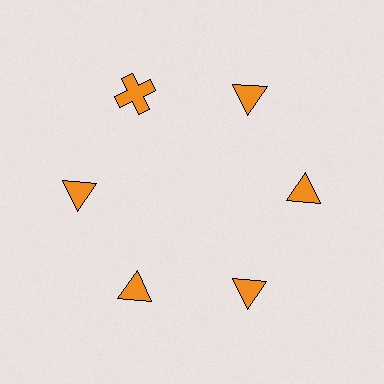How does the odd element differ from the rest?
It has a different shape: cross instead of triangle.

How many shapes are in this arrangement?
There are 6 shapes arranged in a ring pattern.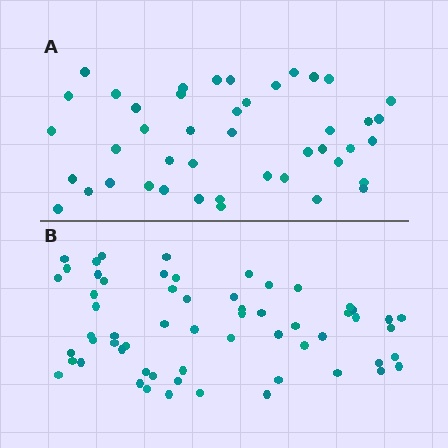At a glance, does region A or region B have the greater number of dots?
Region B (the bottom region) has more dots.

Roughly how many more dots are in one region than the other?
Region B has approximately 15 more dots than region A.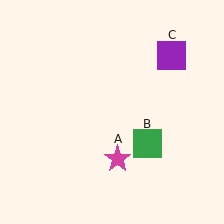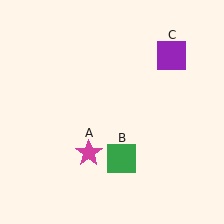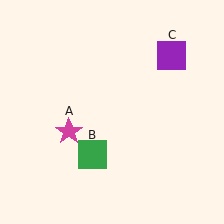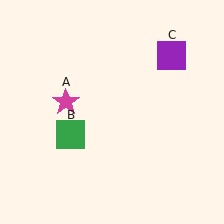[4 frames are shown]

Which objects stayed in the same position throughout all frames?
Purple square (object C) remained stationary.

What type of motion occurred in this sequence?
The magenta star (object A), green square (object B) rotated clockwise around the center of the scene.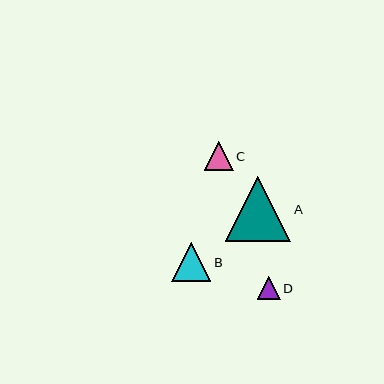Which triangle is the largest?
Triangle A is the largest with a size of approximately 65 pixels.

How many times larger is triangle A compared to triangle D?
Triangle A is approximately 2.8 times the size of triangle D.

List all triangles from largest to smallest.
From largest to smallest: A, B, C, D.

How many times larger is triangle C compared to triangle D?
Triangle C is approximately 1.3 times the size of triangle D.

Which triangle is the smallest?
Triangle D is the smallest with a size of approximately 23 pixels.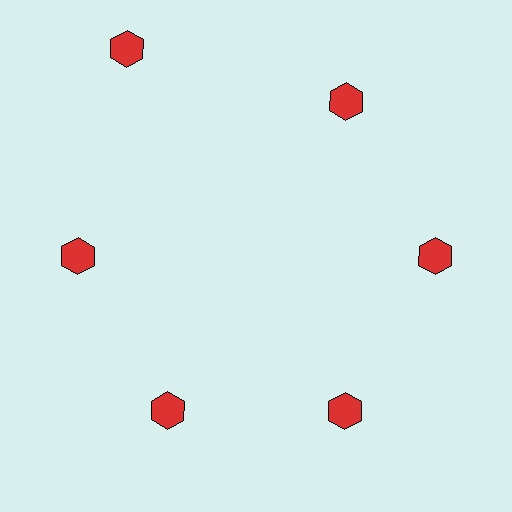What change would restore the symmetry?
The symmetry would be restored by moving it inward, back onto the ring so that all 6 hexagons sit at equal angles and equal distance from the center.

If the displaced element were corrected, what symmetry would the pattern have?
It would have 6-fold rotational symmetry — the pattern would map onto itself every 60 degrees.